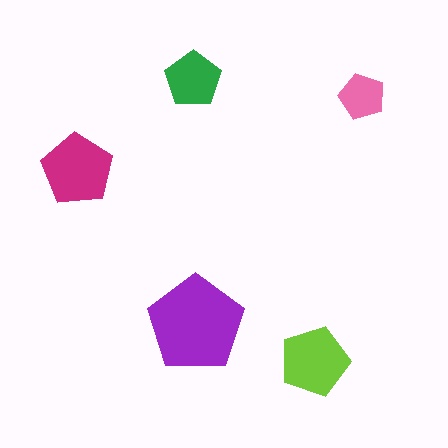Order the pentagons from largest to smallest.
the purple one, the magenta one, the lime one, the green one, the pink one.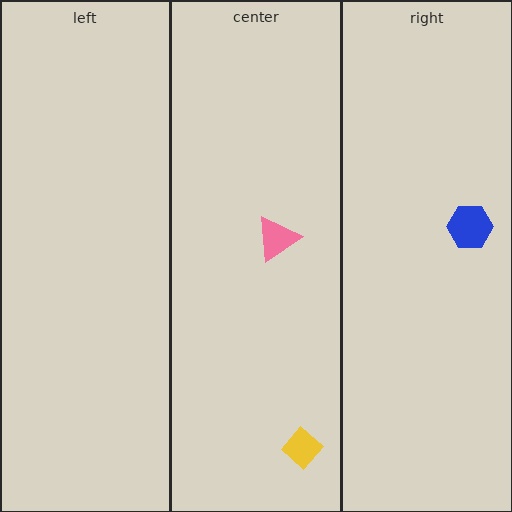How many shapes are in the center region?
2.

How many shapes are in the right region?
1.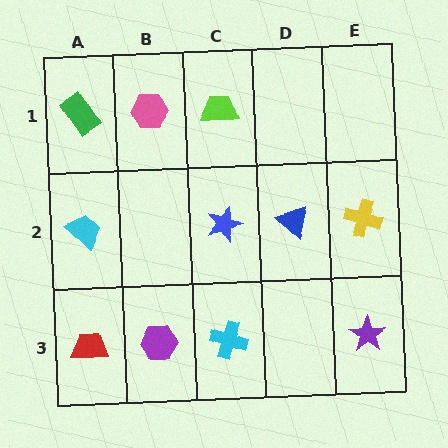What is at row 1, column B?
A pink hexagon.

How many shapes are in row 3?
4 shapes.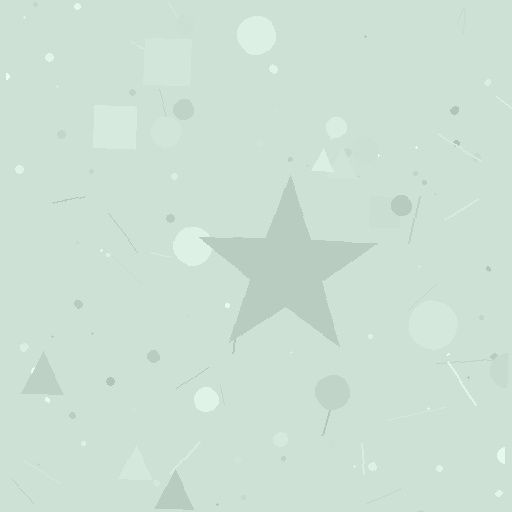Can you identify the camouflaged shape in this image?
The camouflaged shape is a star.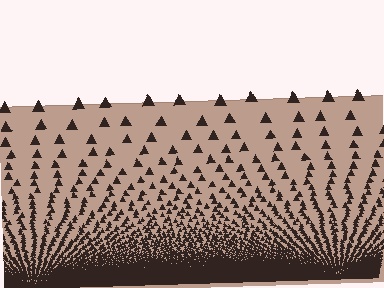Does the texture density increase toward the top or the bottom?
Density increases toward the bottom.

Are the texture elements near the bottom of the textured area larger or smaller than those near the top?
Smaller. The gradient is inverted — elements near the bottom are smaller and denser.